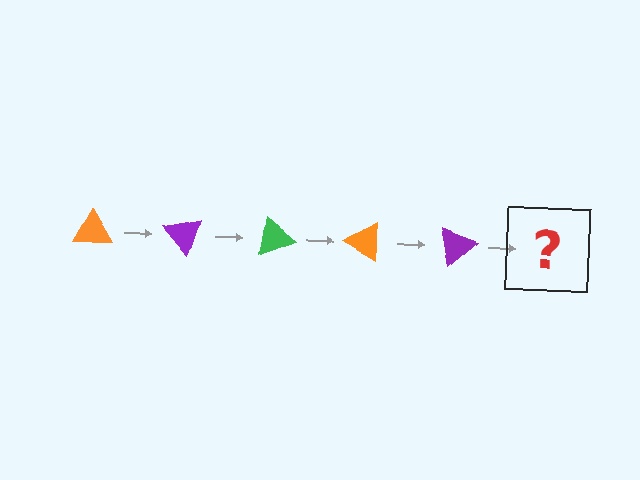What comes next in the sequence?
The next element should be a green triangle, rotated 250 degrees from the start.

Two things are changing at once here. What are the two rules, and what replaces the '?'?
The two rules are that it rotates 50 degrees each step and the color cycles through orange, purple, and green. The '?' should be a green triangle, rotated 250 degrees from the start.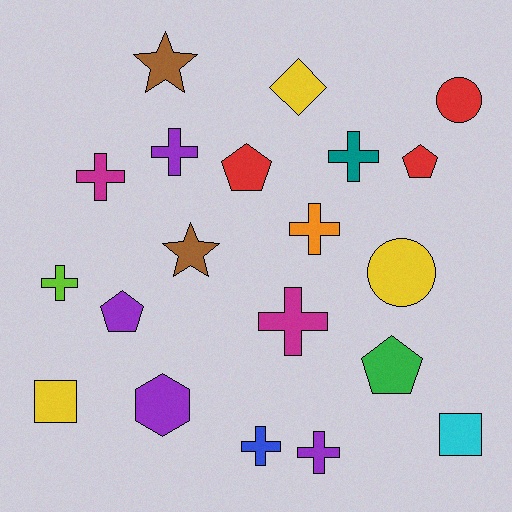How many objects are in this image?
There are 20 objects.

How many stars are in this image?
There are 2 stars.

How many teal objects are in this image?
There is 1 teal object.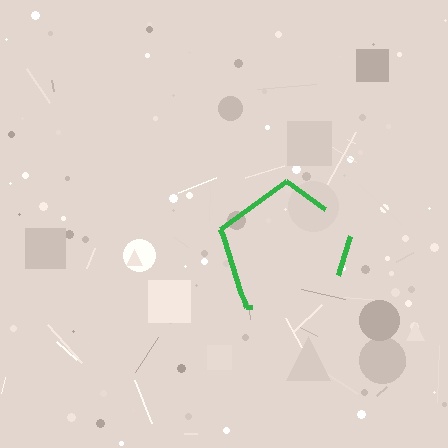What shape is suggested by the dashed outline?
The dashed outline suggests a pentagon.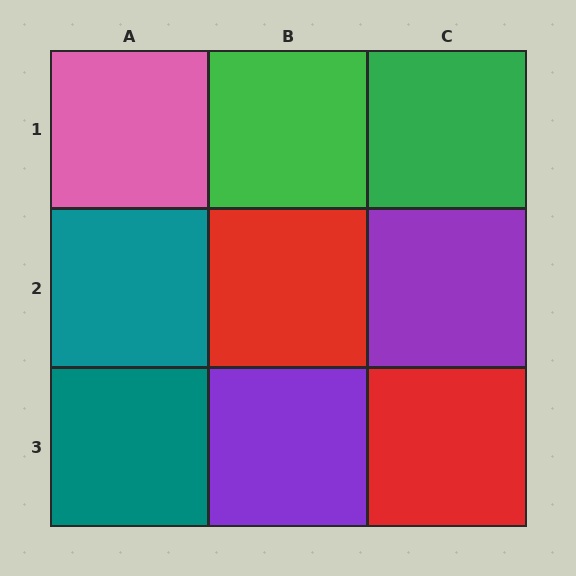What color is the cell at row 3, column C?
Red.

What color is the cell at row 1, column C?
Green.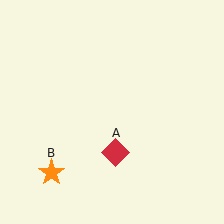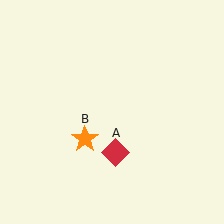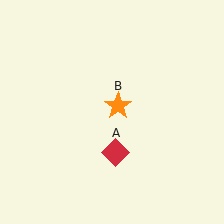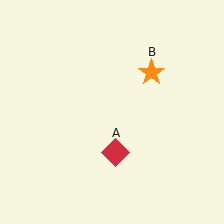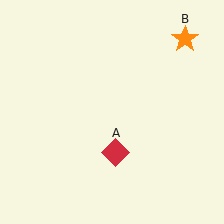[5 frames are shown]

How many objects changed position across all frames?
1 object changed position: orange star (object B).